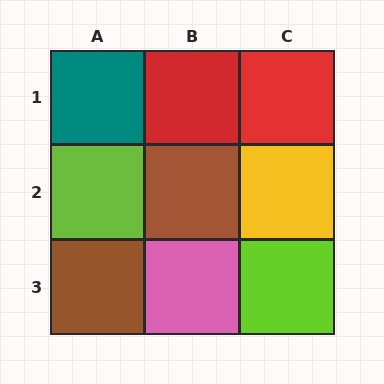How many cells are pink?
1 cell is pink.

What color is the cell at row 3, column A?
Brown.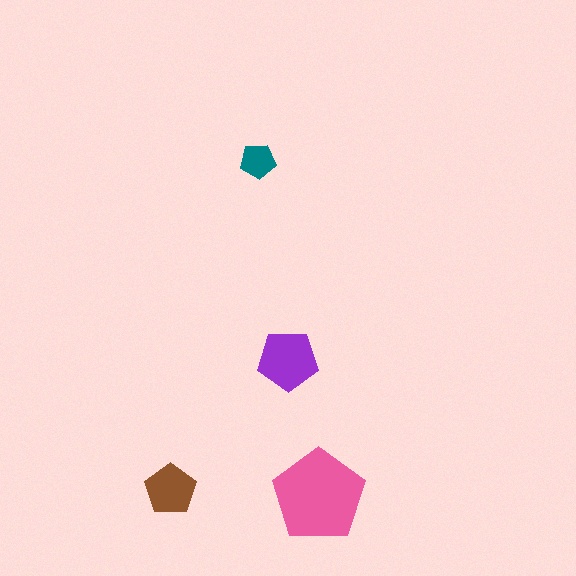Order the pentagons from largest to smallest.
the pink one, the purple one, the brown one, the teal one.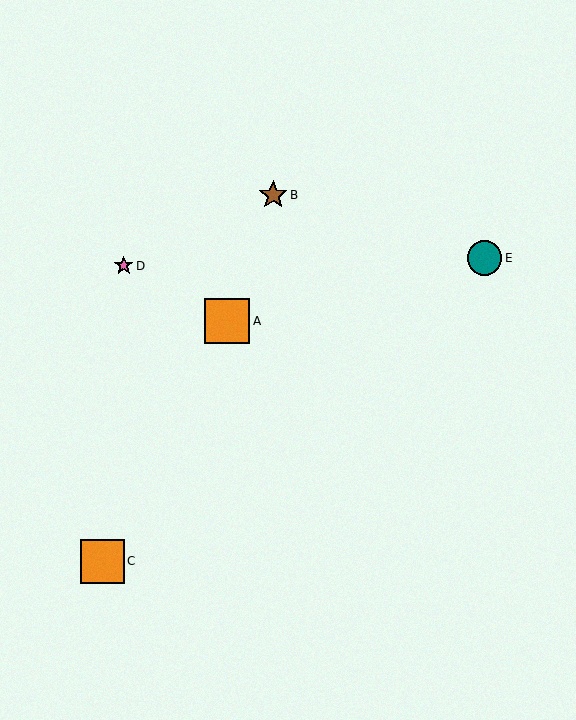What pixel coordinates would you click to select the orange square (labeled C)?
Click at (102, 561) to select the orange square C.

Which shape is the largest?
The orange square (labeled A) is the largest.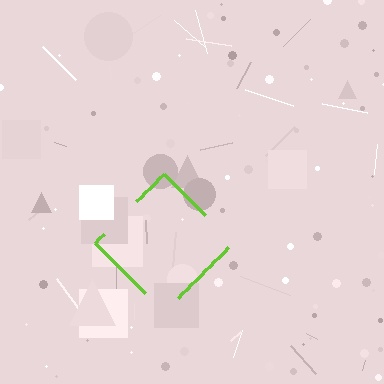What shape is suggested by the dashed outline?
The dashed outline suggests a diamond.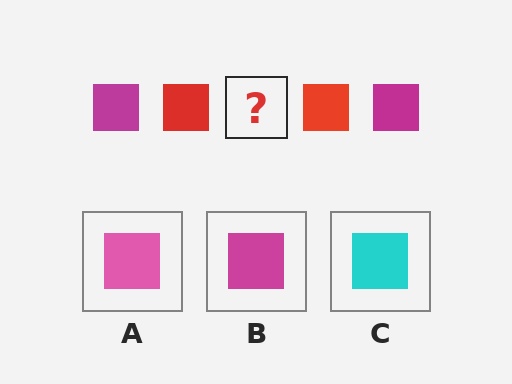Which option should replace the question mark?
Option B.